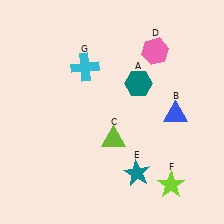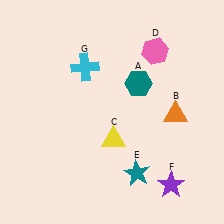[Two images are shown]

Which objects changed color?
B changed from blue to orange. C changed from lime to yellow. F changed from lime to purple.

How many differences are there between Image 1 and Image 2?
There are 3 differences between the two images.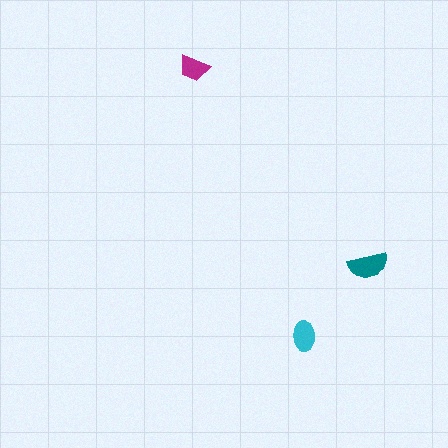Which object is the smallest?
The magenta trapezoid.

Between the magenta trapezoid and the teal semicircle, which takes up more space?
The teal semicircle.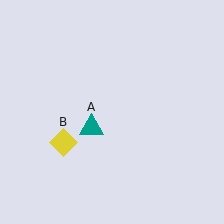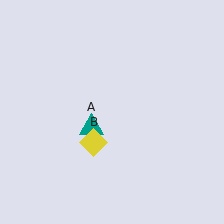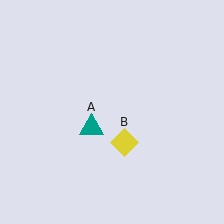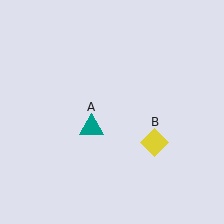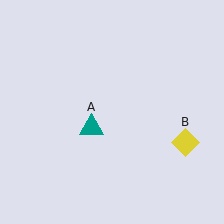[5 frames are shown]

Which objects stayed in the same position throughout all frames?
Teal triangle (object A) remained stationary.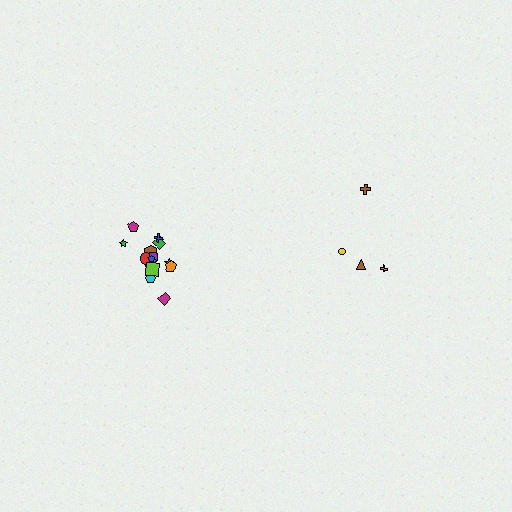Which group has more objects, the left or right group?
The left group.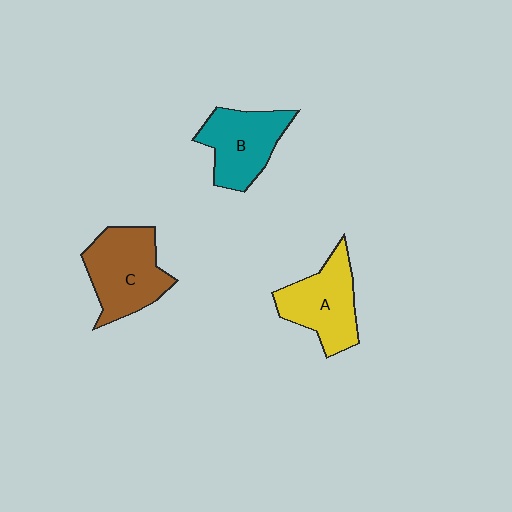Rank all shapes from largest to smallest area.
From largest to smallest: C (brown), A (yellow), B (teal).